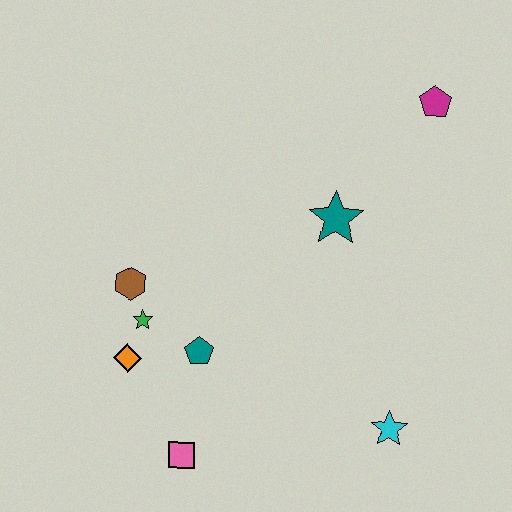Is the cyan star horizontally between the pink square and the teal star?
No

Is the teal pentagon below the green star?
Yes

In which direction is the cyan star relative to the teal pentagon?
The cyan star is to the right of the teal pentagon.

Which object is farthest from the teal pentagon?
The magenta pentagon is farthest from the teal pentagon.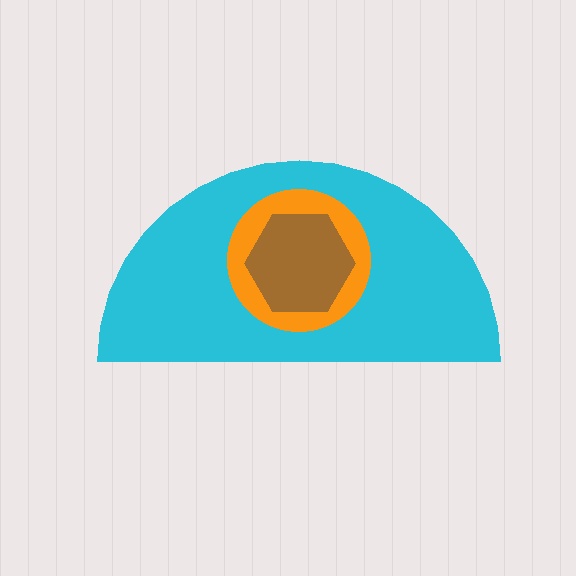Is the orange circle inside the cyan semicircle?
Yes.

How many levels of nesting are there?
3.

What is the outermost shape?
The cyan semicircle.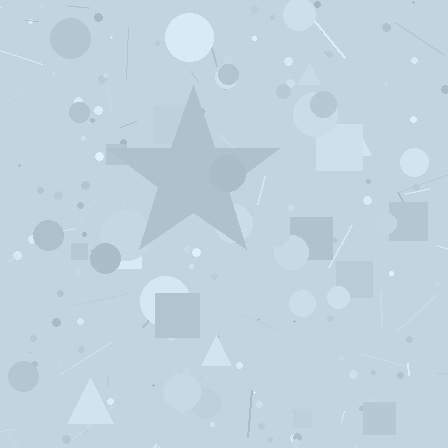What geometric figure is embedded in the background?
A star is embedded in the background.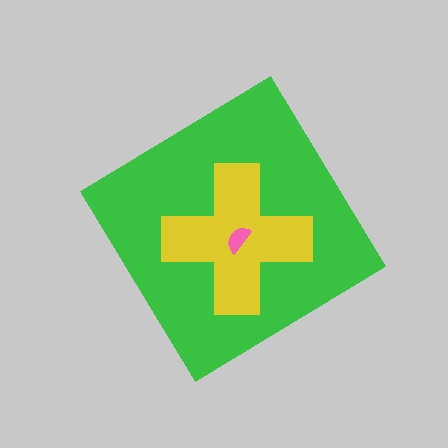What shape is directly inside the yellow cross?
The pink semicircle.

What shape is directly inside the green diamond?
The yellow cross.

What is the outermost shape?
The green diamond.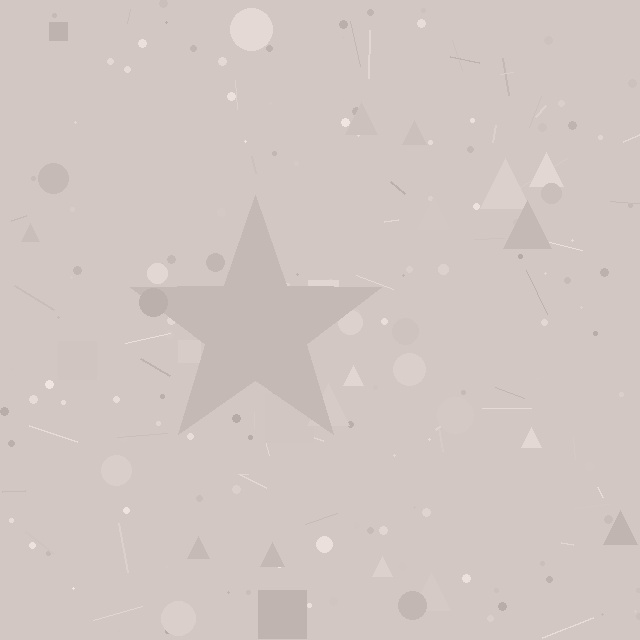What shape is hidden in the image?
A star is hidden in the image.